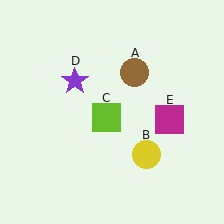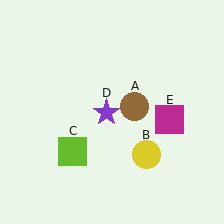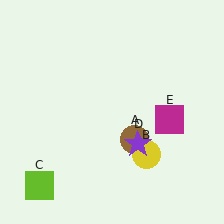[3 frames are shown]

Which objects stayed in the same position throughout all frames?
Yellow circle (object B) and magenta square (object E) remained stationary.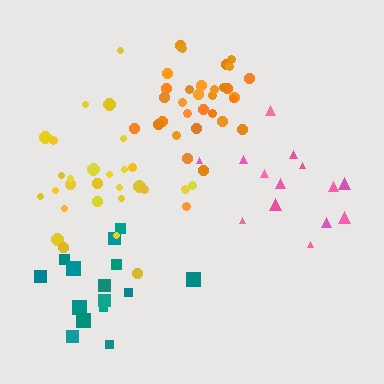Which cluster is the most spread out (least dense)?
Pink.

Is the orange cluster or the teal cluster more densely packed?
Orange.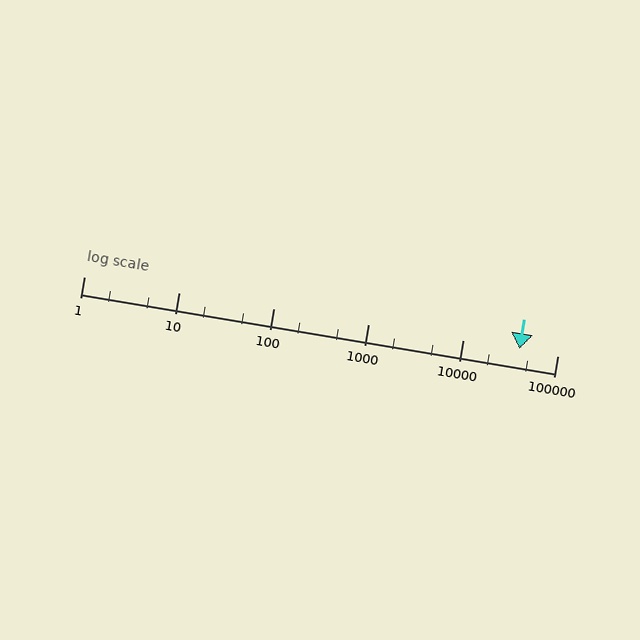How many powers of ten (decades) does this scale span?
The scale spans 5 decades, from 1 to 100000.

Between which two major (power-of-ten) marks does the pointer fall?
The pointer is between 10000 and 100000.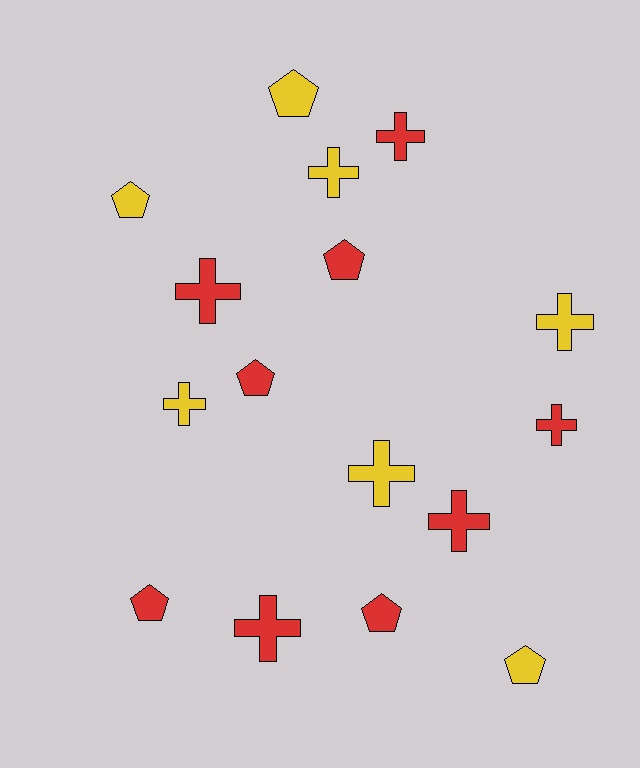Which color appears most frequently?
Red, with 9 objects.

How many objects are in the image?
There are 16 objects.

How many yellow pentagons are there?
There are 3 yellow pentagons.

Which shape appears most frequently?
Cross, with 9 objects.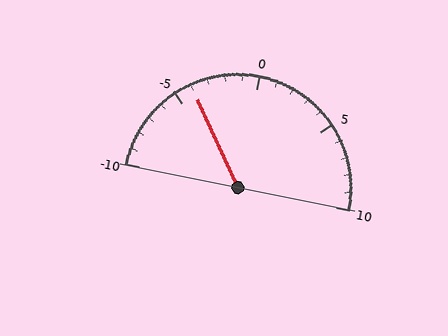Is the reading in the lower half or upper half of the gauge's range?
The reading is in the lower half of the range (-10 to 10).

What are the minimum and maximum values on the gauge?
The gauge ranges from -10 to 10.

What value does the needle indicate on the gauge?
The needle indicates approximately -4.